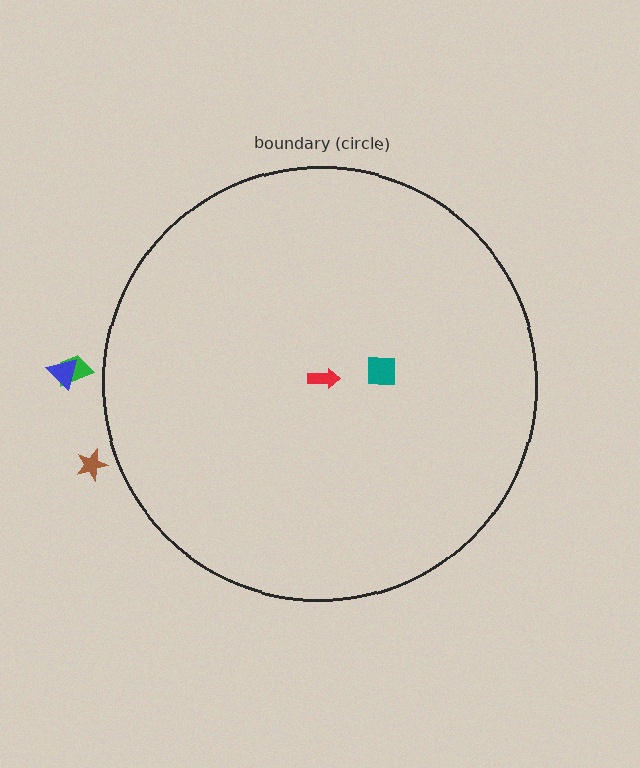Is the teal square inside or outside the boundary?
Inside.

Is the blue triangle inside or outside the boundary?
Outside.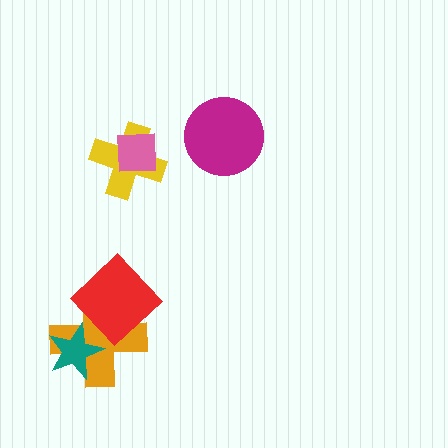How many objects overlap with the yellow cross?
1 object overlaps with the yellow cross.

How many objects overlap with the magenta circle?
0 objects overlap with the magenta circle.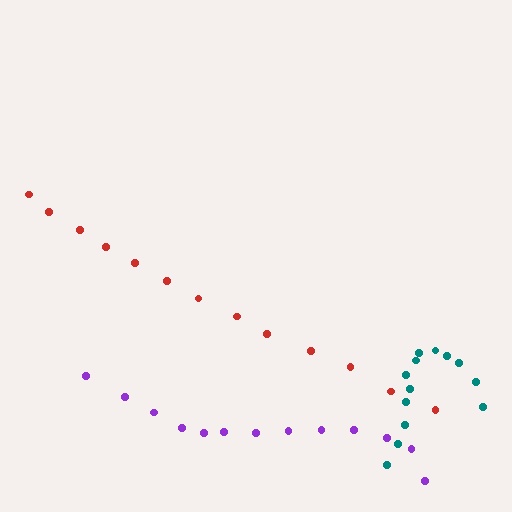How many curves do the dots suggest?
There are 3 distinct paths.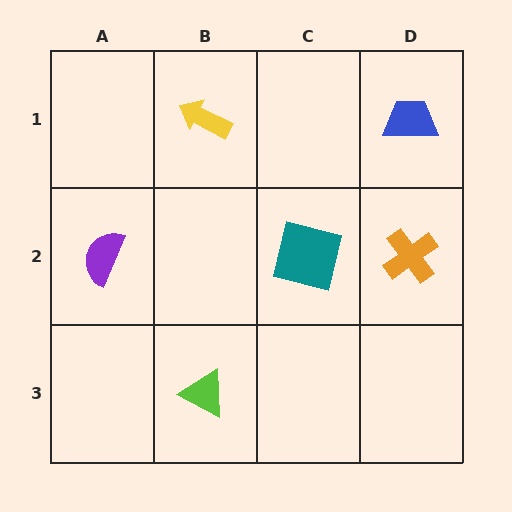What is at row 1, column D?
A blue trapezoid.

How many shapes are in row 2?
3 shapes.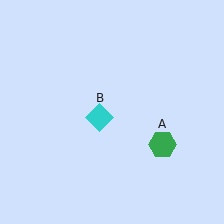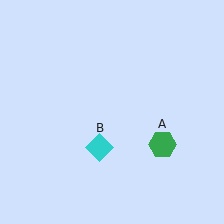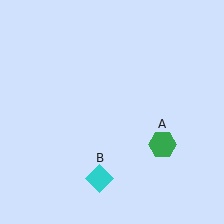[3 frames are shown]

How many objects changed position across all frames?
1 object changed position: cyan diamond (object B).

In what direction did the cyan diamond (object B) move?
The cyan diamond (object B) moved down.